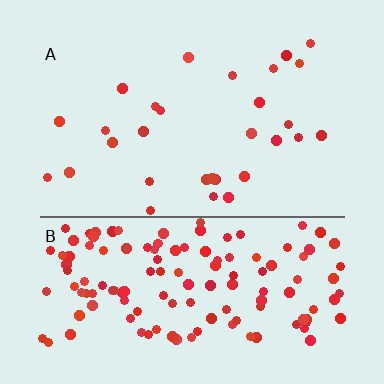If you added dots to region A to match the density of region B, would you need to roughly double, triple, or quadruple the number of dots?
Approximately quadruple.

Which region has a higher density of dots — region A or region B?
B (the bottom).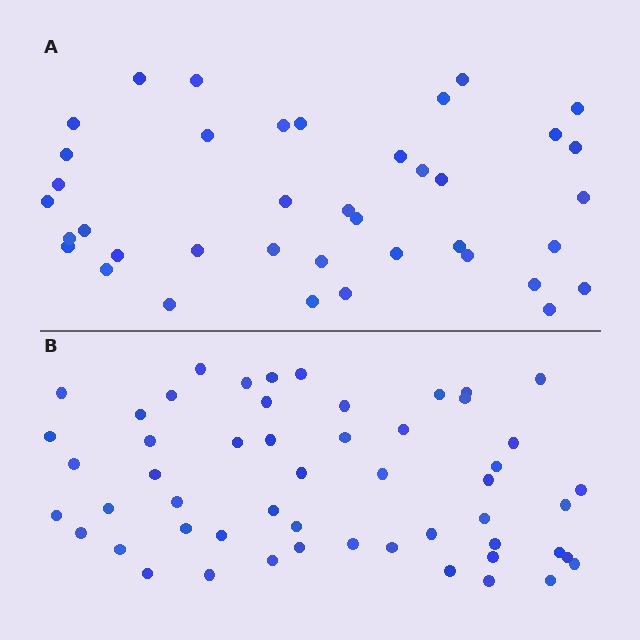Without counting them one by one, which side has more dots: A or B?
Region B (the bottom region) has more dots.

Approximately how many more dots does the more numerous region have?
Region B has approximately 15 more dots than region A.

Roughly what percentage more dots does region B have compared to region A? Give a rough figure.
About 35% more.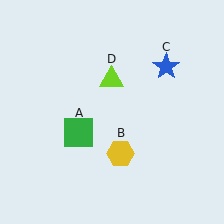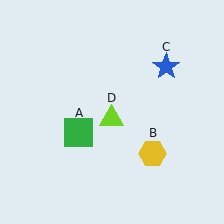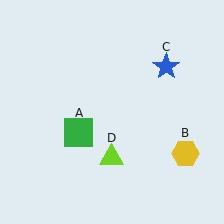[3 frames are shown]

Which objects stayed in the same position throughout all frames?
Green square (object A) and blue star (object C) remained stationary.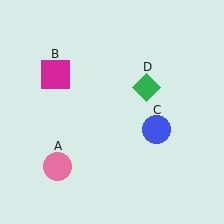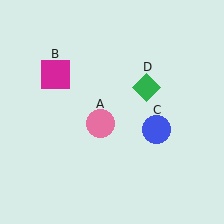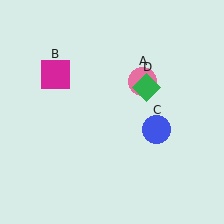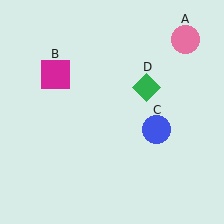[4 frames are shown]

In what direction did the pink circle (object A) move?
The pink circle (object A) moved up and to the right.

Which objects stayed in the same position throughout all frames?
Magenta square (object B) and blue circle (object C) and green diamond (object D) remained stationary.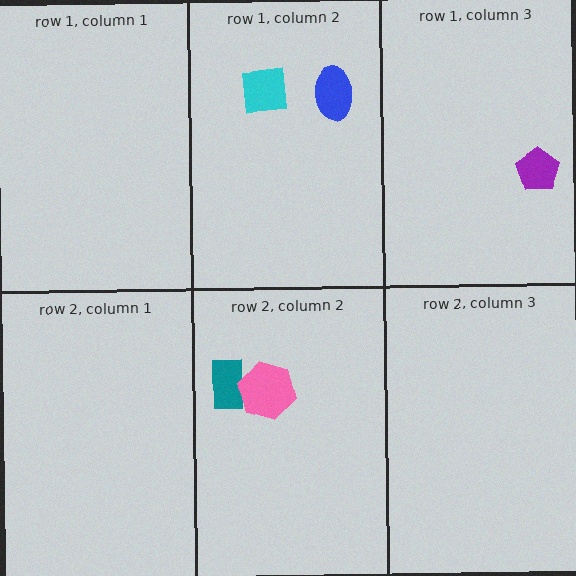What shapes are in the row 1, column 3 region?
The purple pentagon.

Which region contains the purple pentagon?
The row 1, column 3 region.